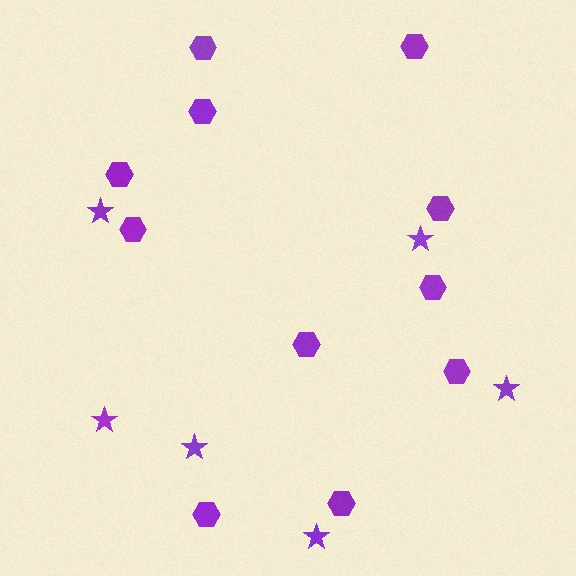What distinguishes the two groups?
There are 2 groups: one group of hexagons (11) and one group of stars (6).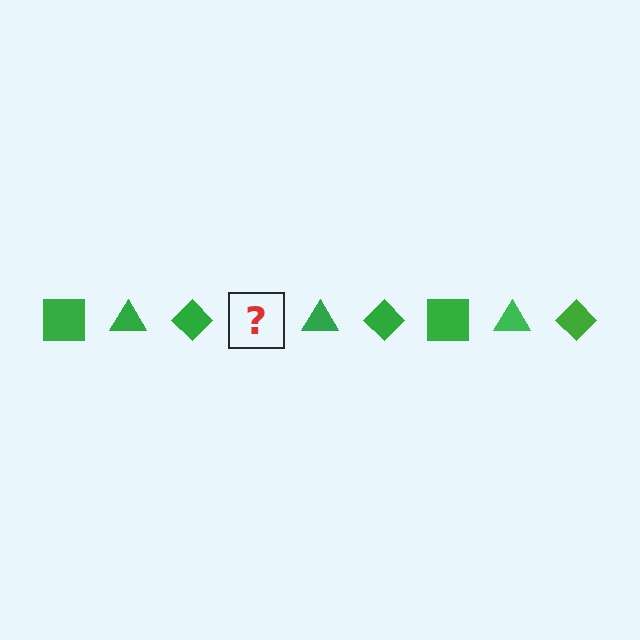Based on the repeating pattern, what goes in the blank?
The blank should be a green square.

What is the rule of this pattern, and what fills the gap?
The rule is that the pattern cycles through square, triangle, diamond shapes in green. The gap should be filled with a green square.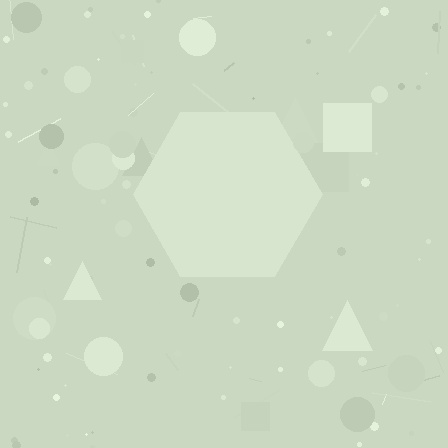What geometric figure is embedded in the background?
A hexagon is embedded in the background.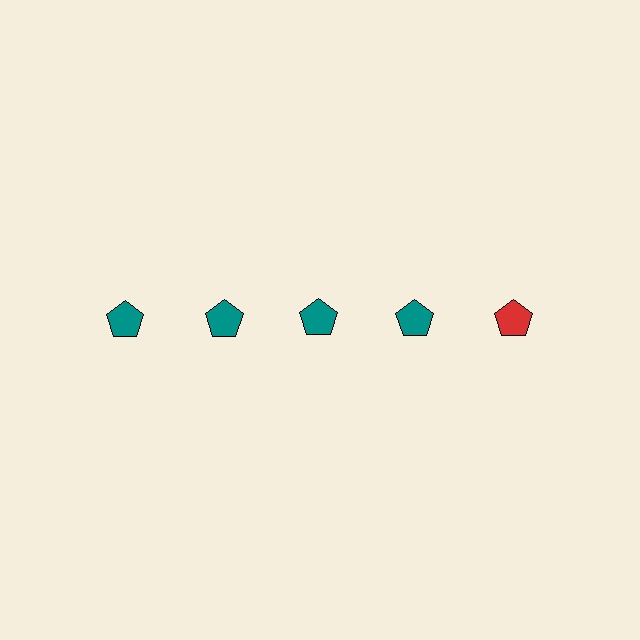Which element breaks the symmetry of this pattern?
The red pentagon in the top row, rightmost column breaks the symmetry. All other shapes are teal pentagons.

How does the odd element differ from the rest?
It has a different color: red instead of teal.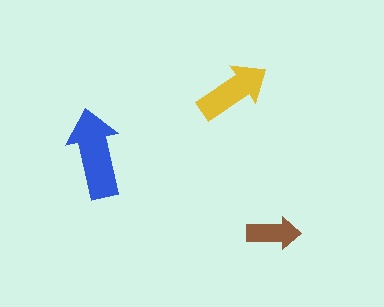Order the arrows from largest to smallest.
the blue one, the yellow one, the brown one.